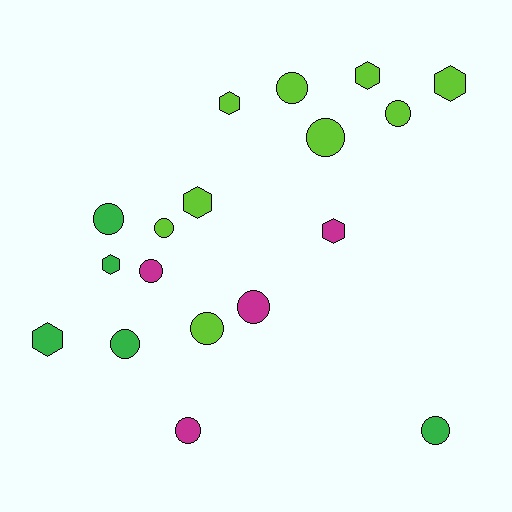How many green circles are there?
There are 3 green circles.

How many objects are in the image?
There are 18 objects.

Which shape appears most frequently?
Circle, with 11 objects.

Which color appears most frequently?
Lime, with 9 objects.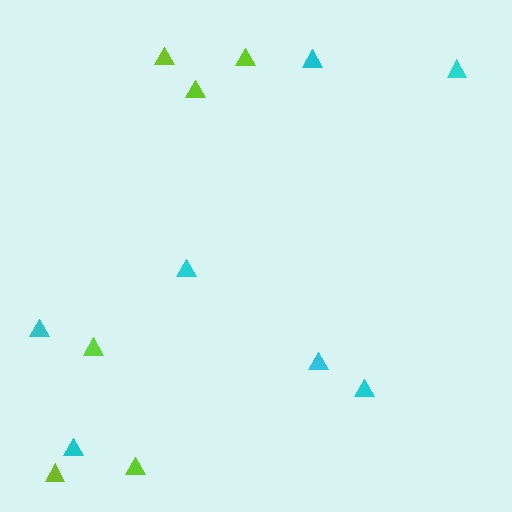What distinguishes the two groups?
There are 2 groups: one group of lime triangles (6) and one group of cyan triangles (7).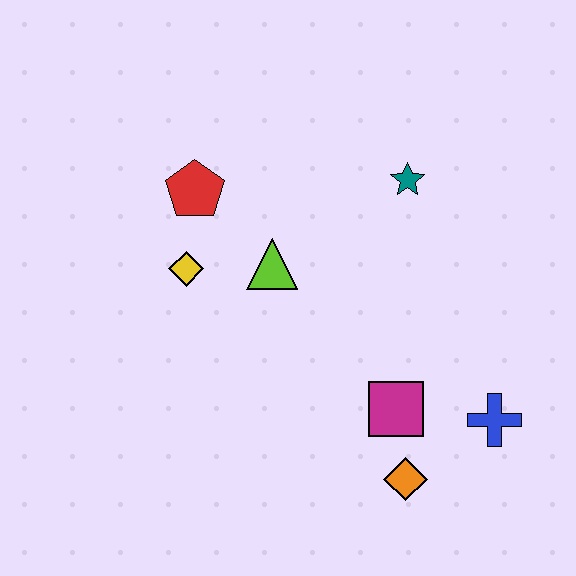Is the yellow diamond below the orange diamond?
No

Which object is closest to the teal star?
The lime triangle is closest to the teal star.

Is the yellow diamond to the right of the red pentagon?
No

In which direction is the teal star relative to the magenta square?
The teal star is above the magenta square.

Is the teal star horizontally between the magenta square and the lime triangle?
No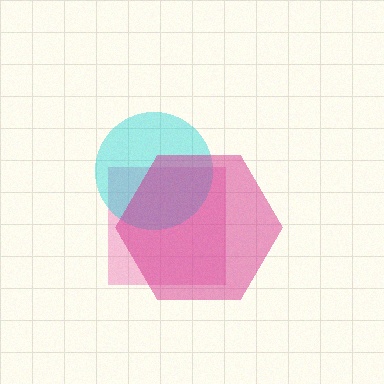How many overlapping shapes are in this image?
There are 3 overlapping shapes in the image.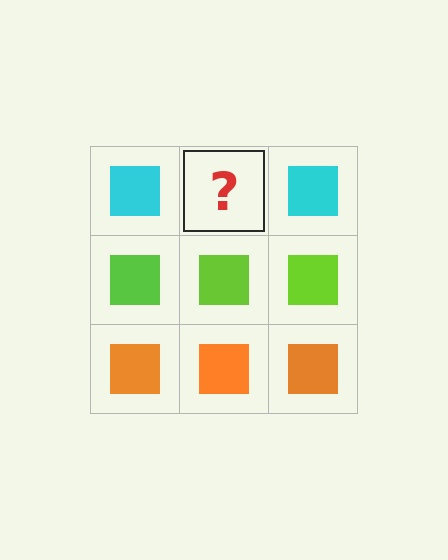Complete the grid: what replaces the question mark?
The question mark should be replaced with a cyan square.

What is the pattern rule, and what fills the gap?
The rule is that each row has a consistent color. The gap should be filled with a cyan square.